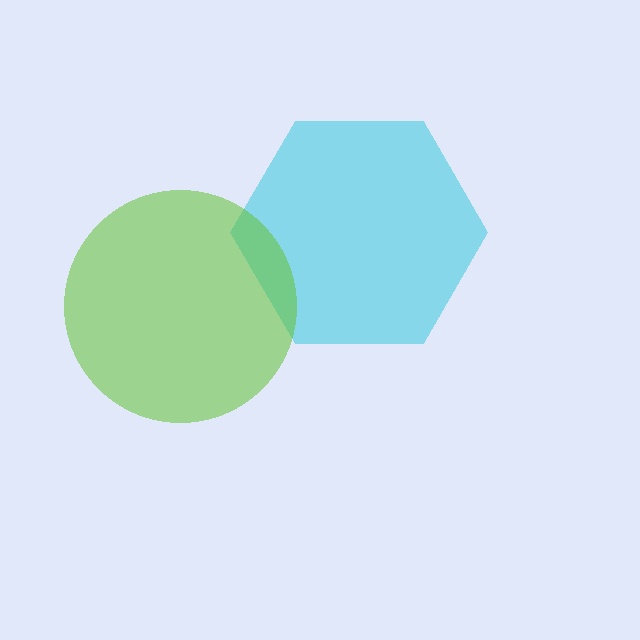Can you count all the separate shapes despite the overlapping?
Yes, there are 2 separate shapes.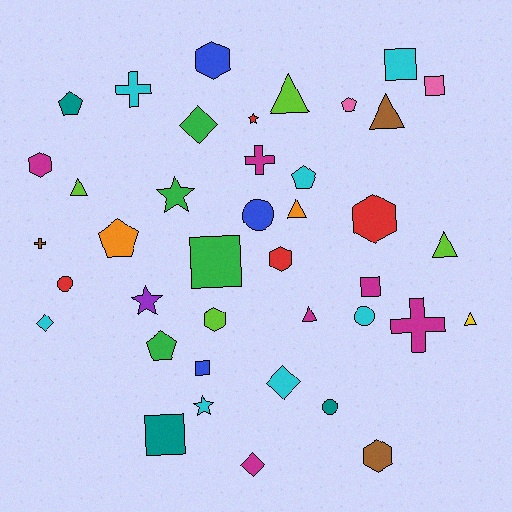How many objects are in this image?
There are 40 objects.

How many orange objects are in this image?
There are 2 orange objects.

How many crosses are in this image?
There are 4 crosses.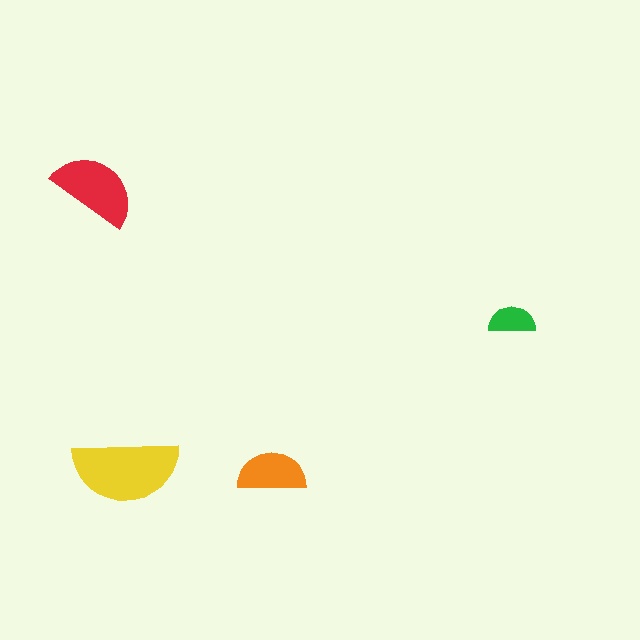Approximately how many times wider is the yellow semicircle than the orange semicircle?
About 1.5 times wider.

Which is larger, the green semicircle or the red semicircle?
The red one.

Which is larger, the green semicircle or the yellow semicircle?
The yellow one.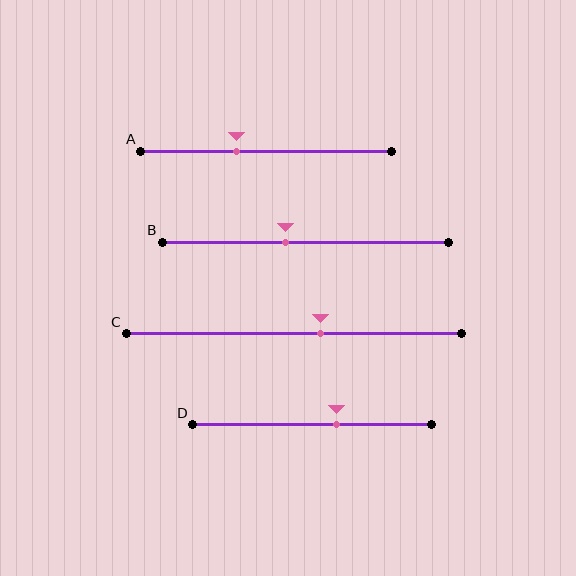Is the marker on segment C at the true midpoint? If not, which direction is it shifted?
No, the marker on segment C is shifted to the right by about 8% of the segment length.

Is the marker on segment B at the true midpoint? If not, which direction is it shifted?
No, the marker on segment B is shifted to the left by about 7% of the segment length.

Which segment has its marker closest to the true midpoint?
Segment B has its marker closest to the true midpoint.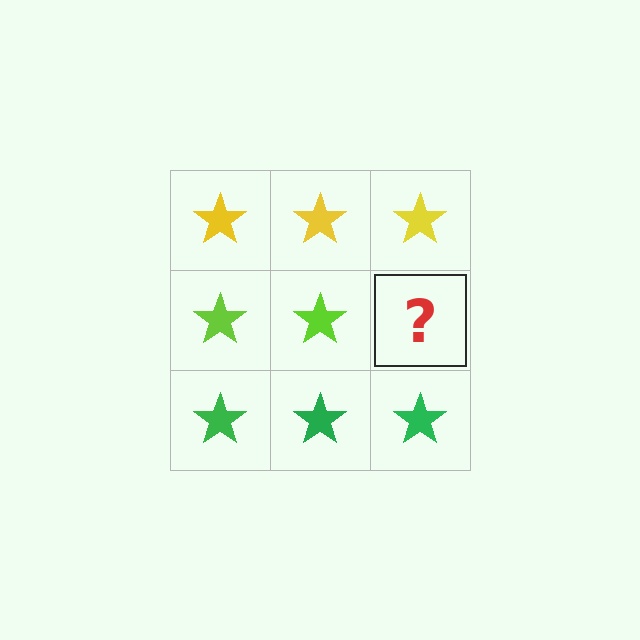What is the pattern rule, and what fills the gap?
The rule is that each row has a consistent color. The gap should be filled with a lime star.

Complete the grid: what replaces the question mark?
The question mark should be replaced with a lime star.